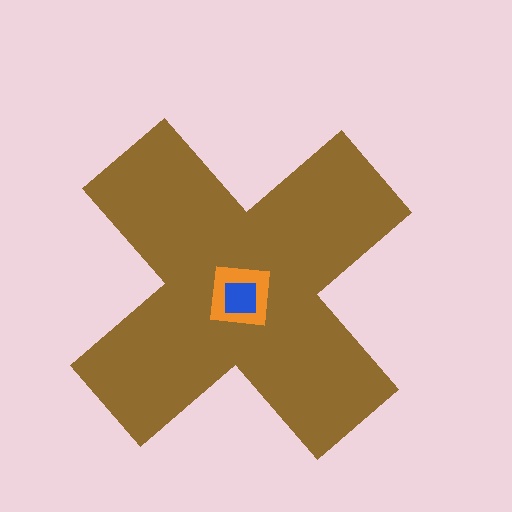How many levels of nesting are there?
3.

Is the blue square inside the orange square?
Yes.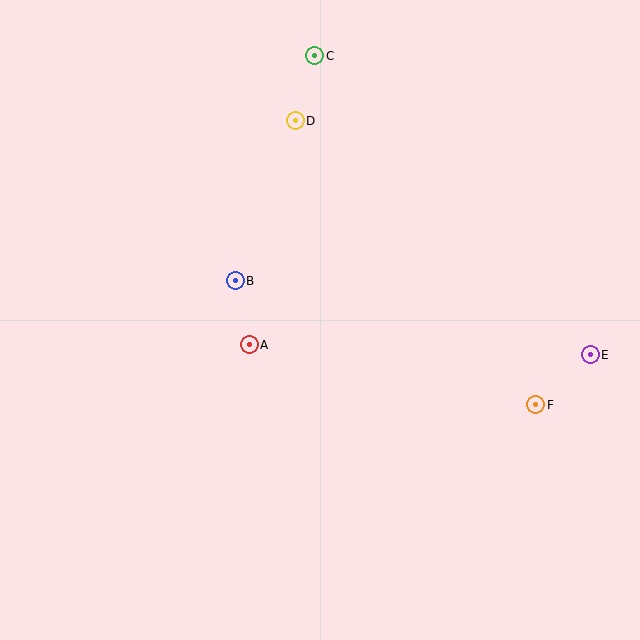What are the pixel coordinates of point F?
Point F is at (536, 405).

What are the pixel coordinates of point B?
Point B is at (235, 281).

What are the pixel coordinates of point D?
Point D is at (295, 121).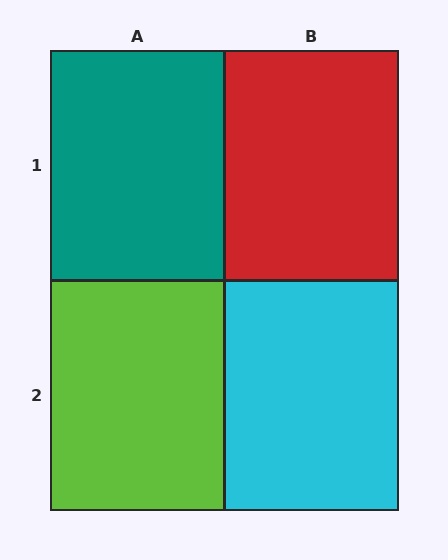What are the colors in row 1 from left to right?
Teal, red.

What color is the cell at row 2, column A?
Lime.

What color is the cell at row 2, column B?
Cyan.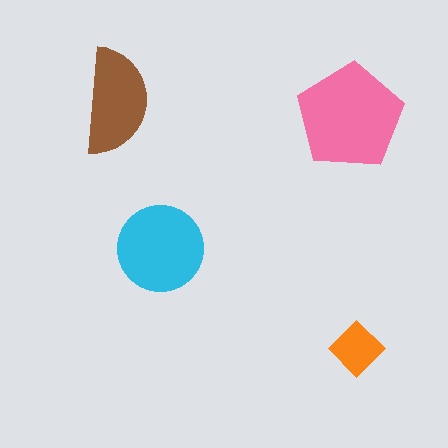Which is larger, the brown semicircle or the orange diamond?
The brown semicircle.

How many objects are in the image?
There are 4 objects in the image.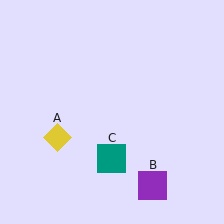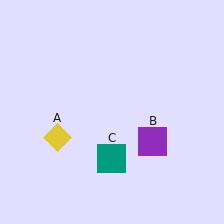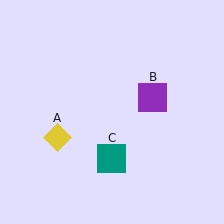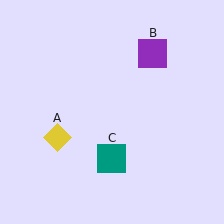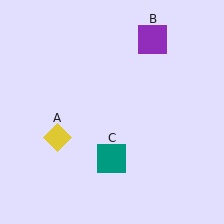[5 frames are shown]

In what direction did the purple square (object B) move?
The purple square (object B) moved up.